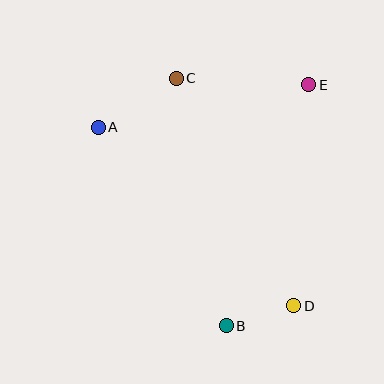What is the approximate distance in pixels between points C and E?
The distance between C and E is approximately 133 pixels.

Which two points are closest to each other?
Points B and D are closest to each other.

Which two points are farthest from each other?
Points A and D are farthest from each other.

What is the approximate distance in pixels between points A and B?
The distance between A and B is approximately 236 pixels.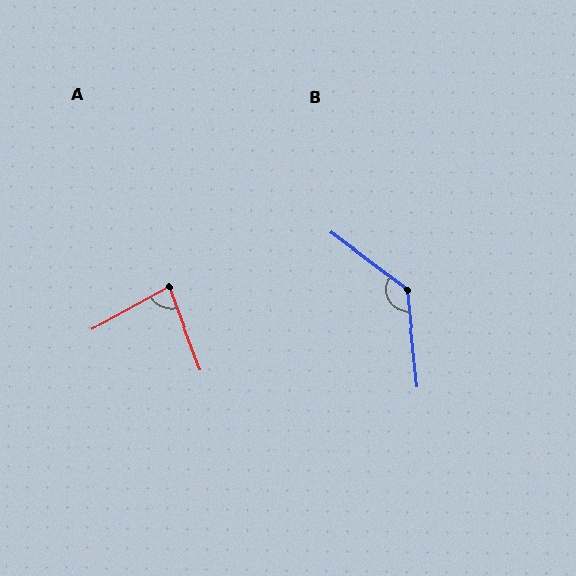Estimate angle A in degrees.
Approximately 82 degrees.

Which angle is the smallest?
A, at approximately 82 degrees.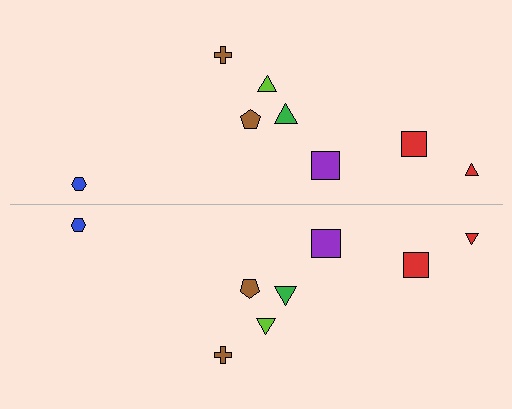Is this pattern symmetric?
Yes, this pattern has bilateral (reflection) symmetry.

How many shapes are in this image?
There are 16 shapes in this image.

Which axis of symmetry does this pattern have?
The pattern has a horizontal axis of symmetry running through the center of the image.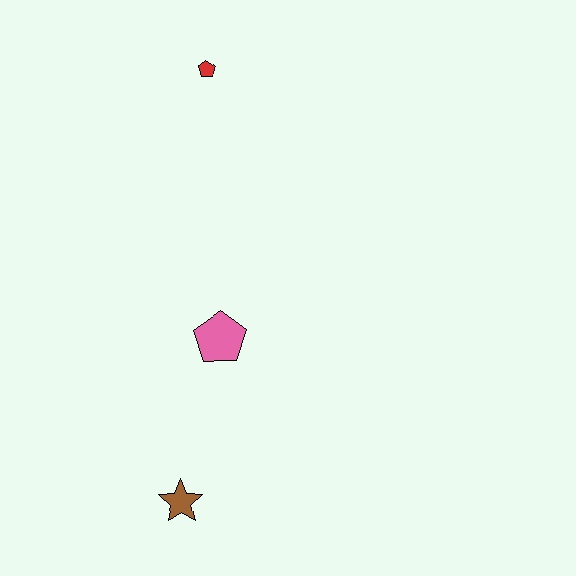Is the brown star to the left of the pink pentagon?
Yes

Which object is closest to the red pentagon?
The pink pentagon is closest to the red pentagon.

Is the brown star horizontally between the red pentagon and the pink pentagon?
No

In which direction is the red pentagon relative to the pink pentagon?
The red pentagon is above the pink pentagon.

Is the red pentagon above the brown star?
Yes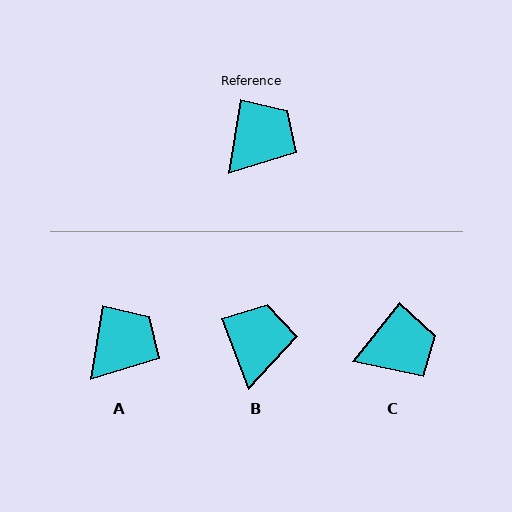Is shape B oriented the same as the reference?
No, it is off by about 30 degrees.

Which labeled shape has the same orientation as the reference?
A.